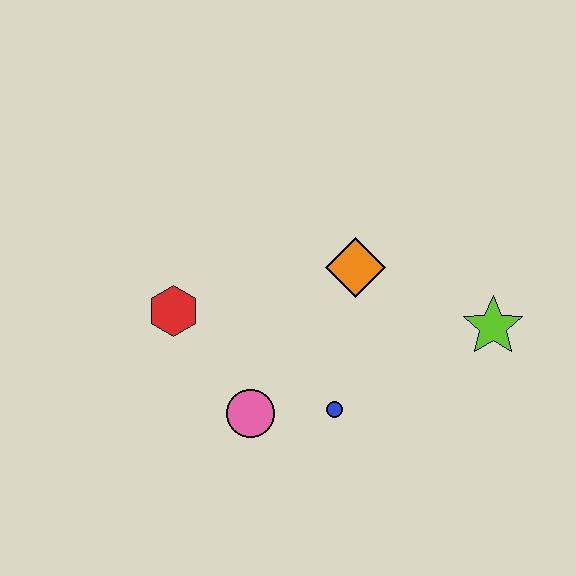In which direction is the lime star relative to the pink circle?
The lime star is to the right of the pink circle.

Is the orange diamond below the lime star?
No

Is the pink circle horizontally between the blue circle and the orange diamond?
No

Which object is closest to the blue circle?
The pink circle is closest to the blue circle.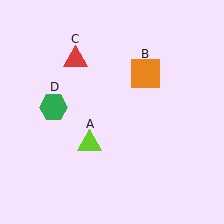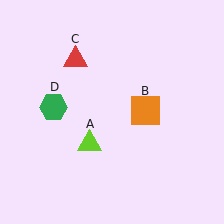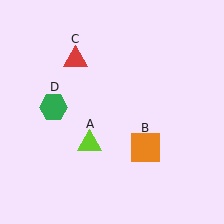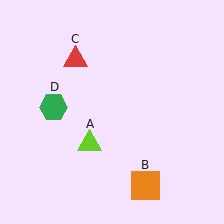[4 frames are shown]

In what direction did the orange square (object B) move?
The orange square (object B) moved down.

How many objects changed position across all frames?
1 object changed position: orange square (object B).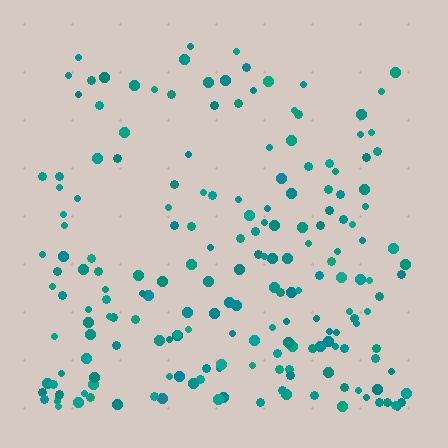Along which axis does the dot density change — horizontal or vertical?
Vertical.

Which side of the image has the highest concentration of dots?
The bottom.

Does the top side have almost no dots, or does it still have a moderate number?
Still a moderate number, just noticeably fewer than the bottom.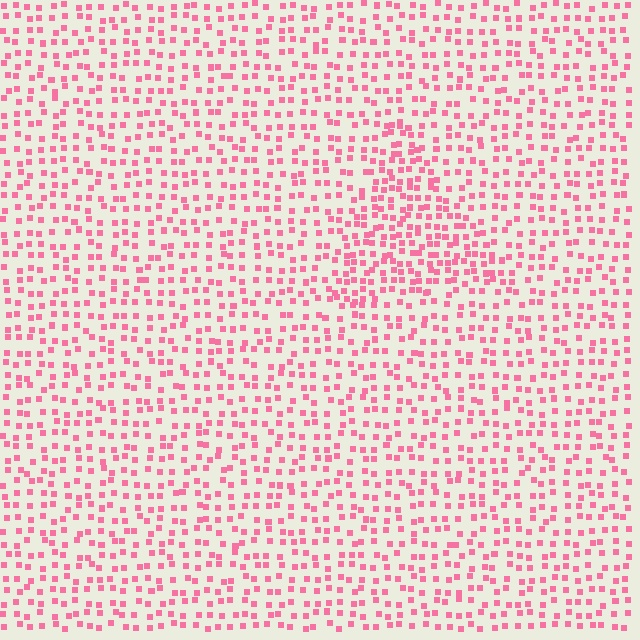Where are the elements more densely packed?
The elements are more densely packed inside the triangle boundary.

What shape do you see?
I see a triangle.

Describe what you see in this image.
The image contains small pink elements arranged at two different densities. A triangle-shaped region is visible where the elements are more densely packed than the surrounding area.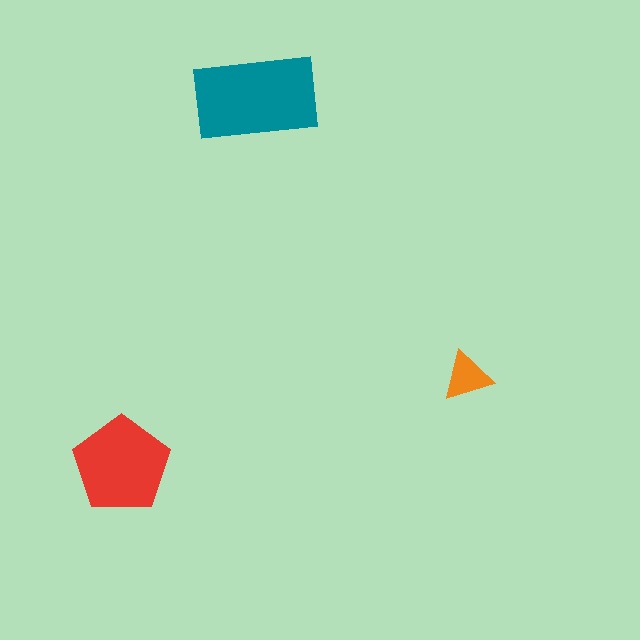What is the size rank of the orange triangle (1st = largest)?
3rd.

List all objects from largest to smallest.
The teal rectangle, the red pentagon, the orange triangle.